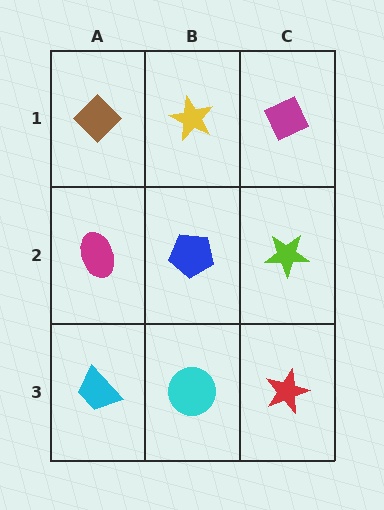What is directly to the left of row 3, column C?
A cyan circle.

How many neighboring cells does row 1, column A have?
2.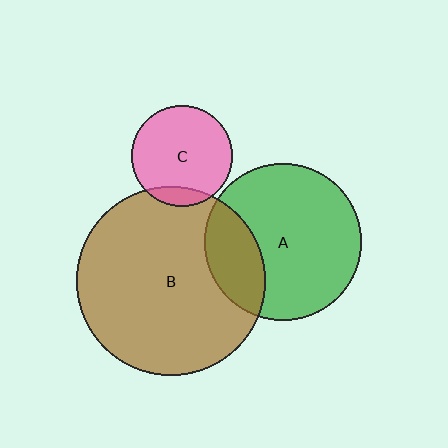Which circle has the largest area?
Circle B (brown).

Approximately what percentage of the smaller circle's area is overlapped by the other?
Approximately 25%.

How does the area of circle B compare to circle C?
Approximately 3.5 times.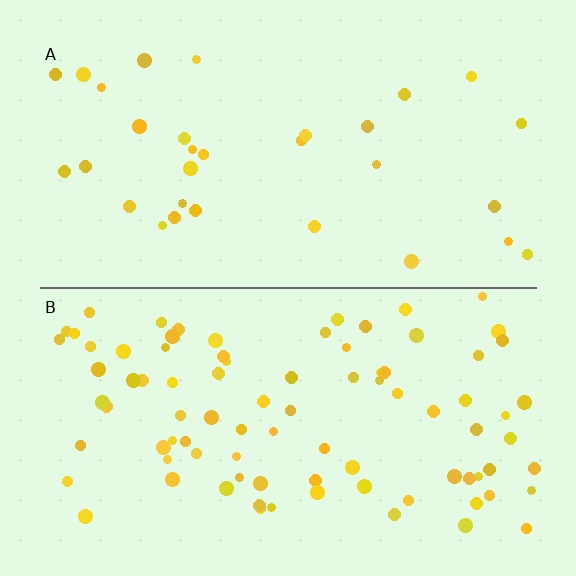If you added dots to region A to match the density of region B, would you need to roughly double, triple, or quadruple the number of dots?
Approximately triple.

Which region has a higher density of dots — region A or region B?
B (the bottom).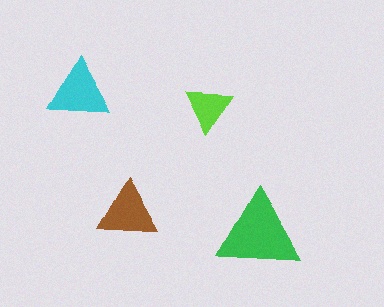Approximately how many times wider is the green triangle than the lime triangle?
About 2 times wider.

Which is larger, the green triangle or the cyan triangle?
The green one.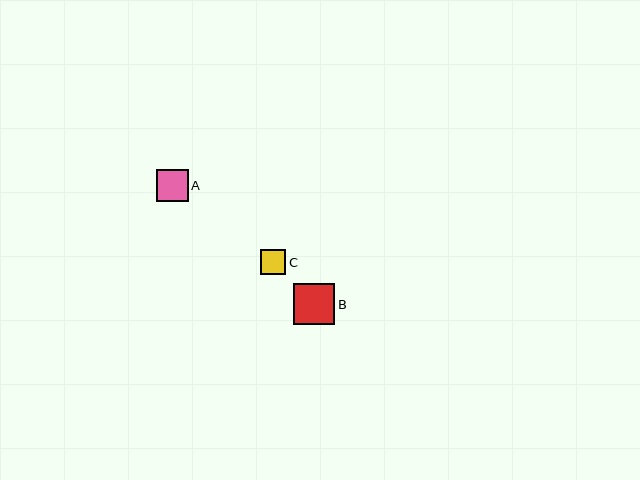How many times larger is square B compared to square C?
Square B is approximately 1.6 times the size of square C.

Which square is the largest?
Square B is the largest with a size of approximately 41 pixels.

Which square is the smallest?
Square C is the smallest with a size of approximately 25 pixels.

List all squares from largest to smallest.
From largest to smallest: B, A, C.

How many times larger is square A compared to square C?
Square A is approximately 1.3 times the size of square C.